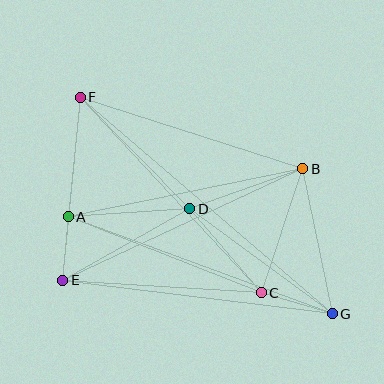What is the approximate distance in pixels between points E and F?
The distance between E and F is approximately 184 pixels.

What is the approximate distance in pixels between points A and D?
The distance between A and D is approximately 122 pixels.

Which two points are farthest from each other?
Points F and G are farthest from each other.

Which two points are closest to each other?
Points A and E are closest to each other.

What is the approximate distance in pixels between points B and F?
The distance between B and F is approximately 234 pixels.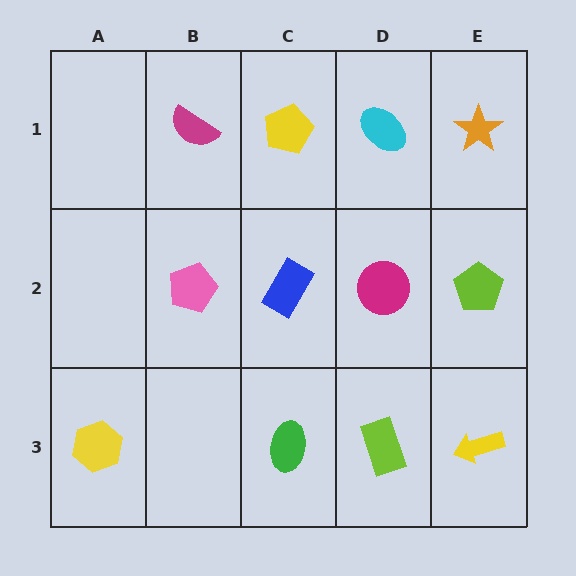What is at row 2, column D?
A magenta circle.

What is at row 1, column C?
A yellow pentagon.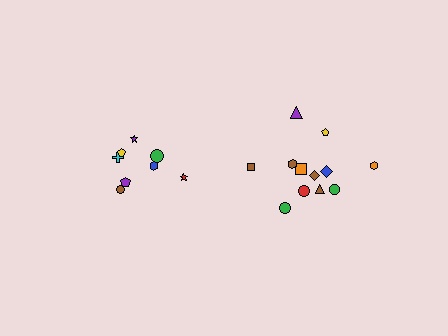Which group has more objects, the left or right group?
The right group.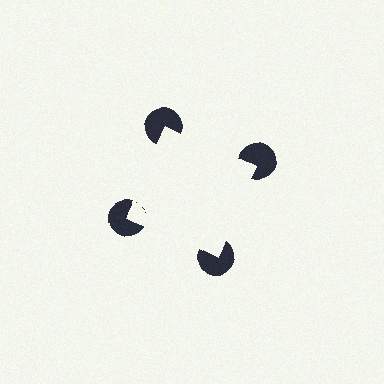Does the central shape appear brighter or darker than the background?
It typically appears slightly brighter than the background, even though no actual brightness change is drawn.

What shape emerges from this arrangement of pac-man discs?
An illusory square — its edges are inferred from the aligned wedge cuts in the pac-man discs, not physically drawn.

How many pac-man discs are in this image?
There are 4 — one at each vertex of the illusory square.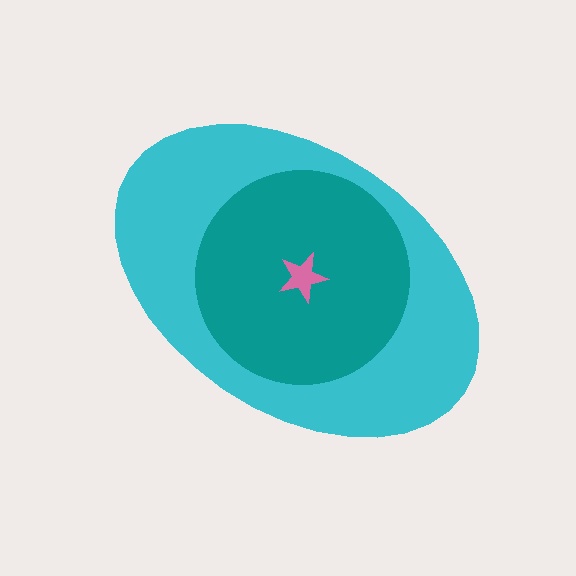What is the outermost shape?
The cyan ellipse.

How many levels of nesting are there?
3.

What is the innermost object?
The pink star.